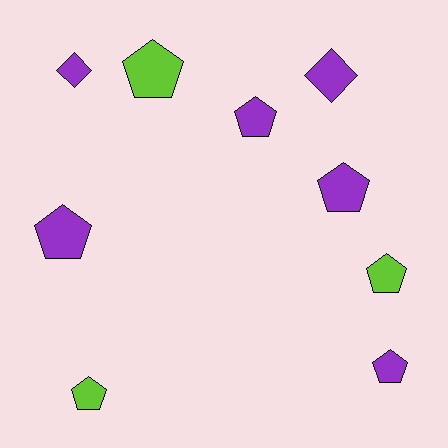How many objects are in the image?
There are 9 objects.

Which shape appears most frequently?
Pentagon, with 7 objects.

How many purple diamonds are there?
There are 2 purple diamonds.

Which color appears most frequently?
Purple, with 6 objects.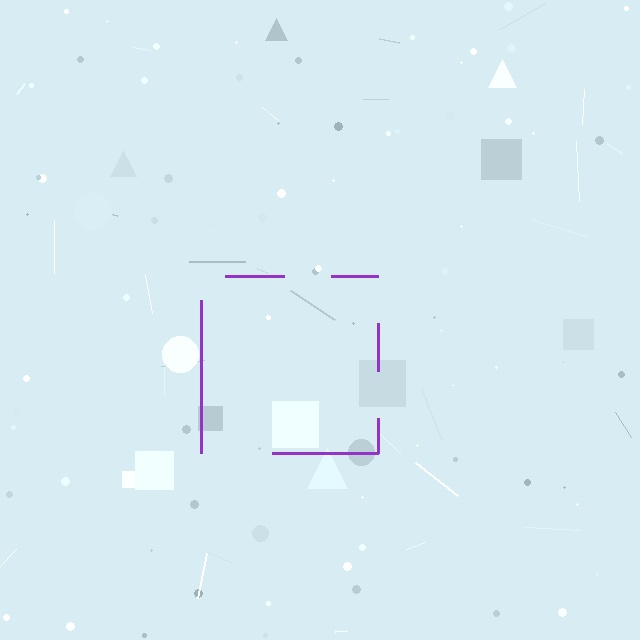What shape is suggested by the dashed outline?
The dashed outline suggests a square.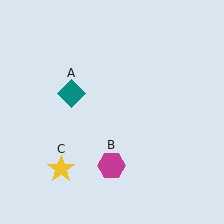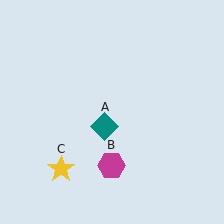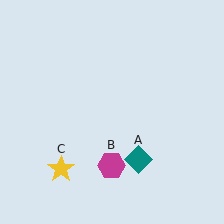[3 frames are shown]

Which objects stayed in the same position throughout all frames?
Magenta hexagon (object B) and yellow star (object C) remained stationary.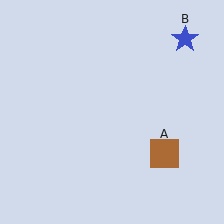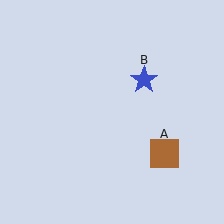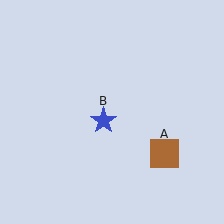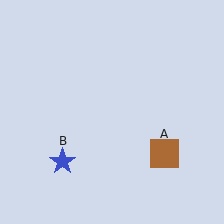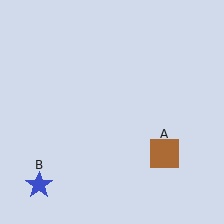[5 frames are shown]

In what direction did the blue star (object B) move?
The blue star (object B) moved down and to the left.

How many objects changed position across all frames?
1 object changed position: blue star (object B).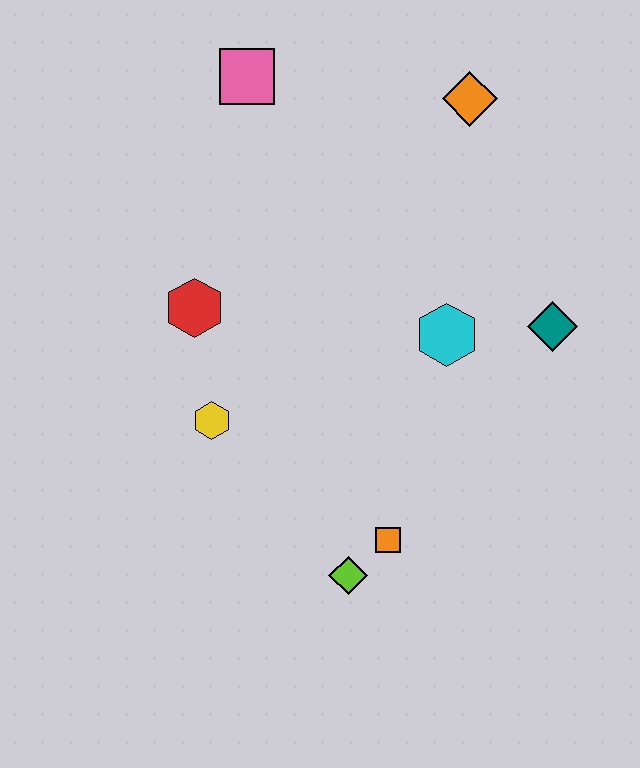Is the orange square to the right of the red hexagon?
Yes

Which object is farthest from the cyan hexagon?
The pink square is farthest from the cyan hexagon.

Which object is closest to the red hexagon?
The yellow hexagon is closest to the red hexagon.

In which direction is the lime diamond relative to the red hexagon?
The lime diamond is below the red hexagon.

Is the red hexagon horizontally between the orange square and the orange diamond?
No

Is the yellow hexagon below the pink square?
Yes